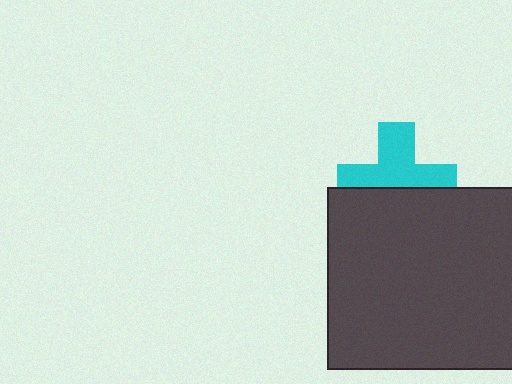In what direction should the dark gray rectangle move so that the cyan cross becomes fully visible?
The dark gray rectangle should move down. That is the shortest direction to clear the overlap and leave the cyan cross fully visible.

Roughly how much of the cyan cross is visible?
About half of it is visible (roughly 58%).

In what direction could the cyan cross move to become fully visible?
The cyan cross could move up. That would shift it out from behind the dark gray rectangle entirely.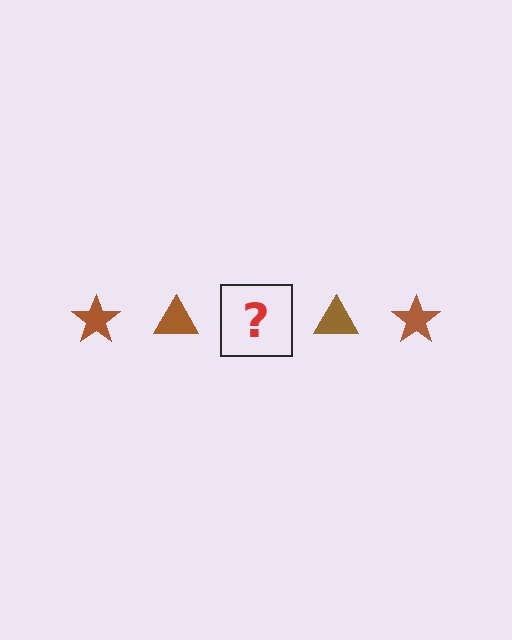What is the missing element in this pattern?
The missing element is a brown star.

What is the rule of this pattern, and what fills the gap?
The rule is that the pattern cycles through star, triangle shapes in brown. The gap should be filled with a brown star.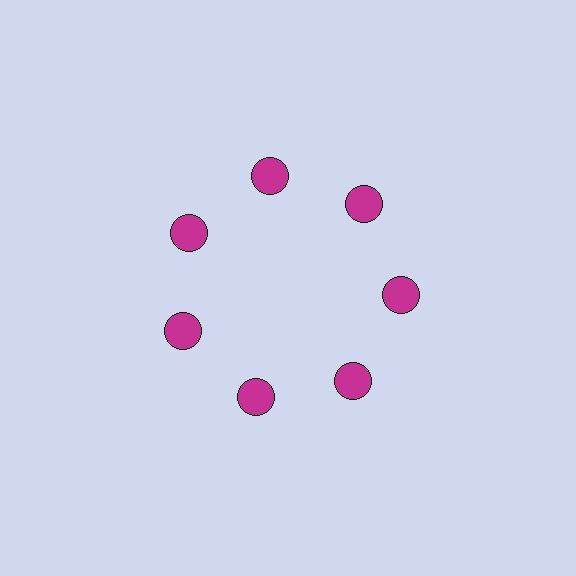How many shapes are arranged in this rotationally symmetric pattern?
There are 7 shapes, arranged in 7 groups of 1.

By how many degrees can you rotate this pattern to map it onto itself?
The pattern maps onto itself every 51 degrees of rotation.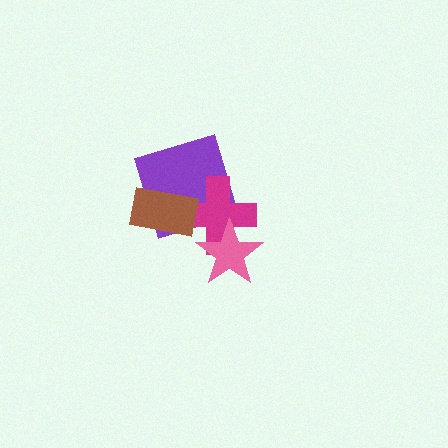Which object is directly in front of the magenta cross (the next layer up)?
The brown rectangle is directly in front of the magenta cross.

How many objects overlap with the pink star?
1 object overlaps with the pink star.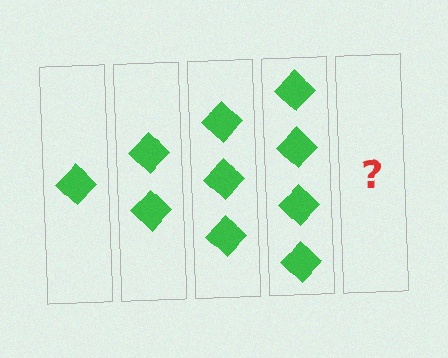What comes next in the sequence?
The next element should be 5 diamonds.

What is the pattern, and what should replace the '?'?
The pattern is that each step adds one more diamond. The '?' should be 5 diamonds.